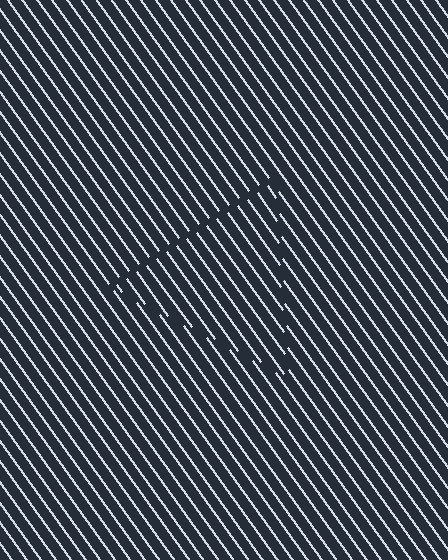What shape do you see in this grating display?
An illusory triangle. The interior of the shape contains the same grating, shifted by half a period — the contour is defined by the phase discontinuity where line-ends from the inner and outer gratings abut.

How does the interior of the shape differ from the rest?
The interior of the shape contains the same grating, shifted by half a period — the contour is defined by the phase discontinuity where line-ends from the inner and outer gratings abut.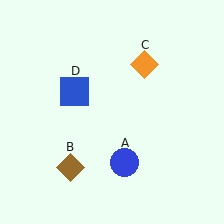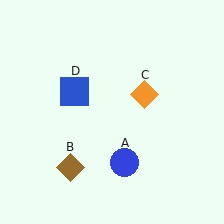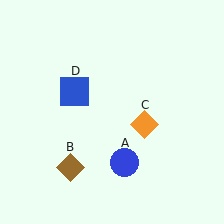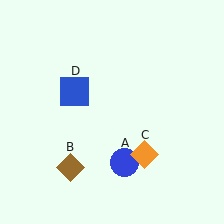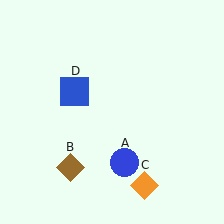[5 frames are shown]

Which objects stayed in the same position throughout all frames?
Blue circle (object A) and brown diamond (object B) and blue square (object D) remained stationary.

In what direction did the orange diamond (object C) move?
The orange diamond (object C) moved down.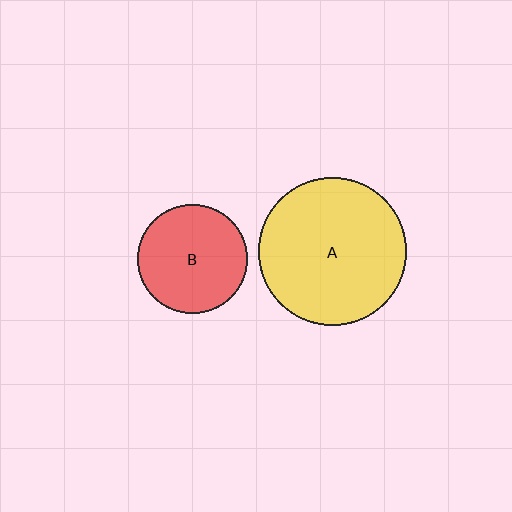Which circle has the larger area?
Circle A (yellow).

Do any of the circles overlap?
No, none of the circles overlap.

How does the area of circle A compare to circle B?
Approximately 1.8 times.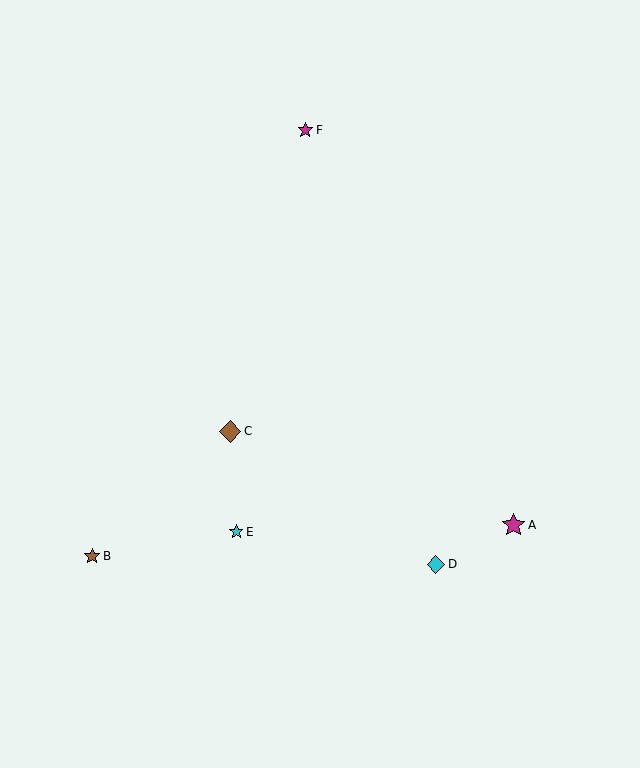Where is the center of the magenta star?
The center of the magenta star is at (513, 525).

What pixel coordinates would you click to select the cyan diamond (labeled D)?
Click at (436, 564) to select the cyan diamond D.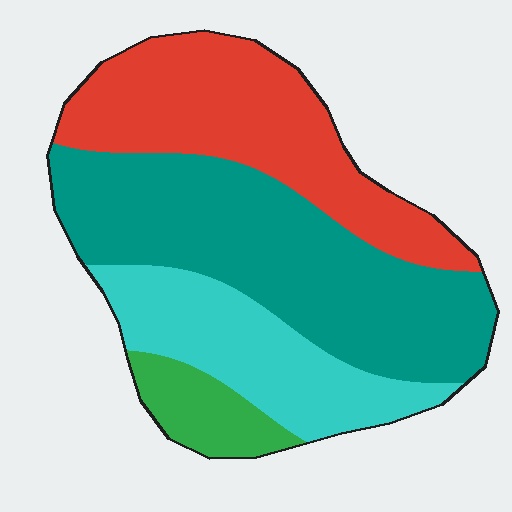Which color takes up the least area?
Green, at roughly 10%.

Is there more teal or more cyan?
Teal.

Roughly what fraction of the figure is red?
Red takes up about one third (1/3) of the figure.